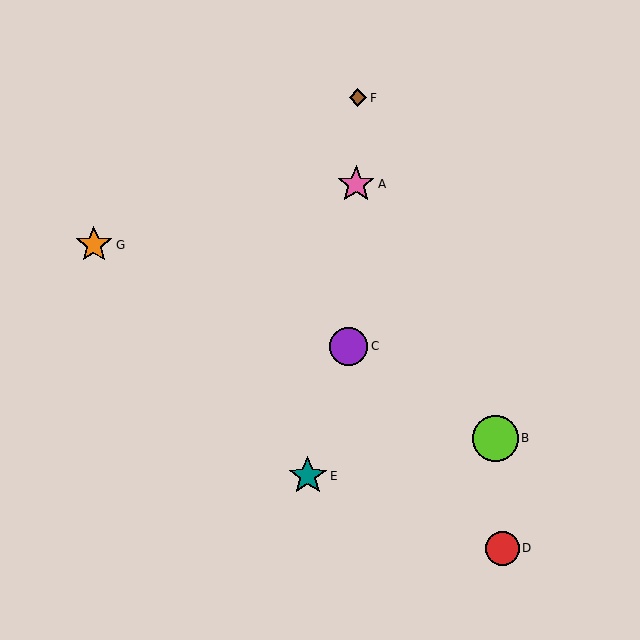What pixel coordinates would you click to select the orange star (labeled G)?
Click at (94, 245) to select the orange star G.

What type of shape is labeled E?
Shape E is a teal star.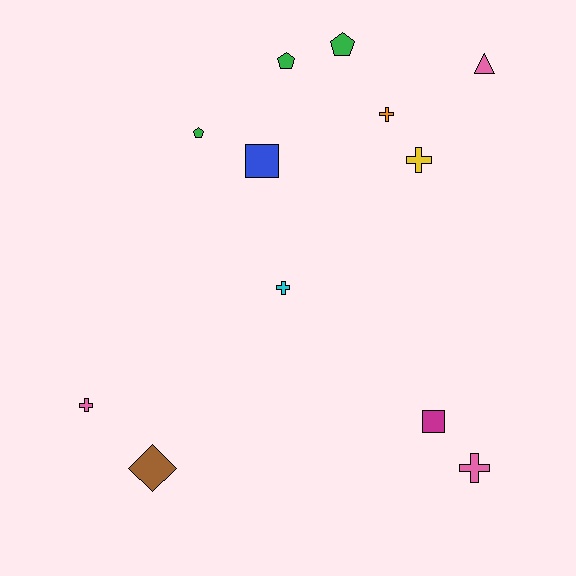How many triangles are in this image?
There is 1 triangle.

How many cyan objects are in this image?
There is 1 cyan object.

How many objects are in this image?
There are 12 objects.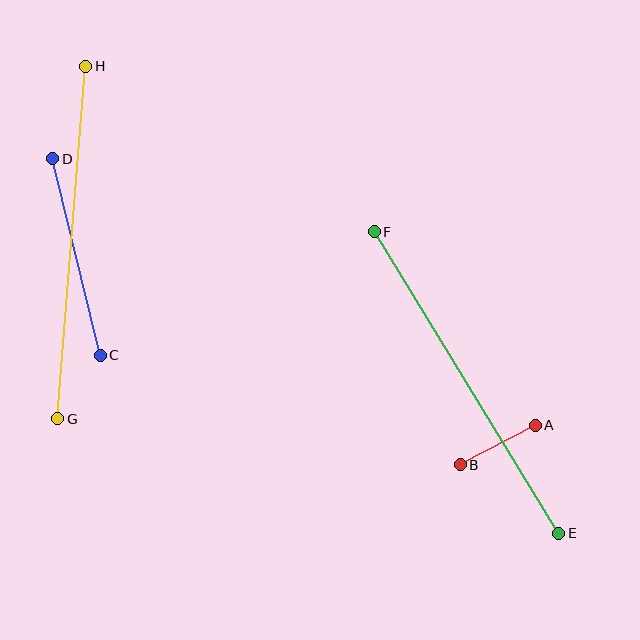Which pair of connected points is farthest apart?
Points G and H are farthest apart.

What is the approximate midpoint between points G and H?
The midpoint is at approximately (72, 243) pixels.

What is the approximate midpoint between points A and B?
The midpoint is at approximately (498, 445) pixels.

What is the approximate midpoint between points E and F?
The midpoint is at approximately (467, 382) pixels.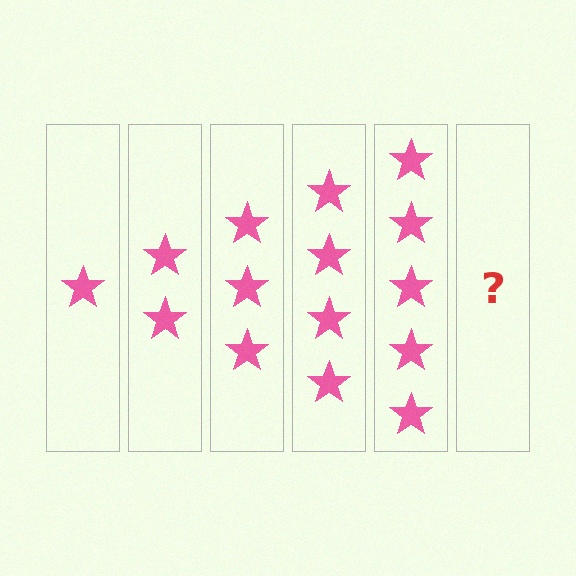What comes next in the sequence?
The next element should be 6 stars.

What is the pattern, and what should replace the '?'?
The pattern is that each step adds one more star. The '?' should be 6 stars.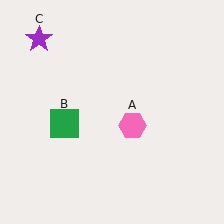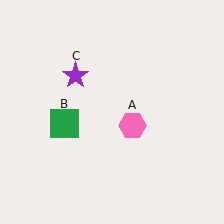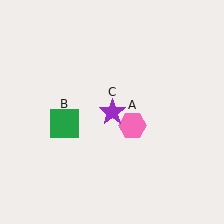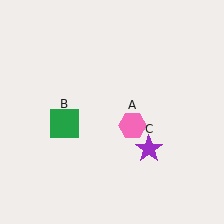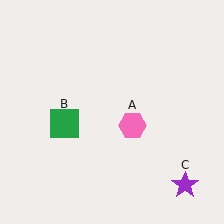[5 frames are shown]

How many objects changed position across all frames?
1 object changed position: purple star (object C).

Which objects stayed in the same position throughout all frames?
Pink hexagon (object A) and green square (object B) remained stationary.